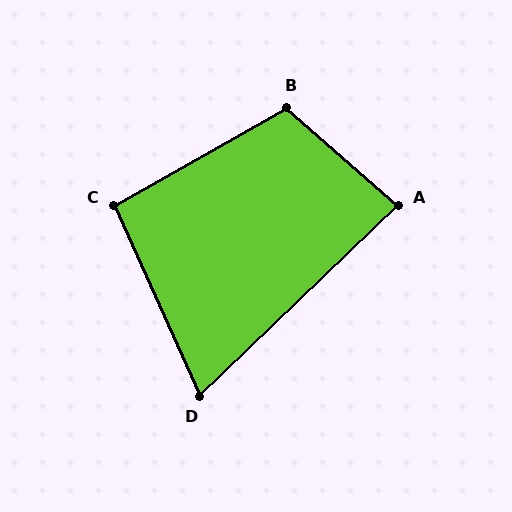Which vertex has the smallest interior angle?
D, at approximately 70 degrees.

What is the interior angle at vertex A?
Approximately 85 degrees (acute).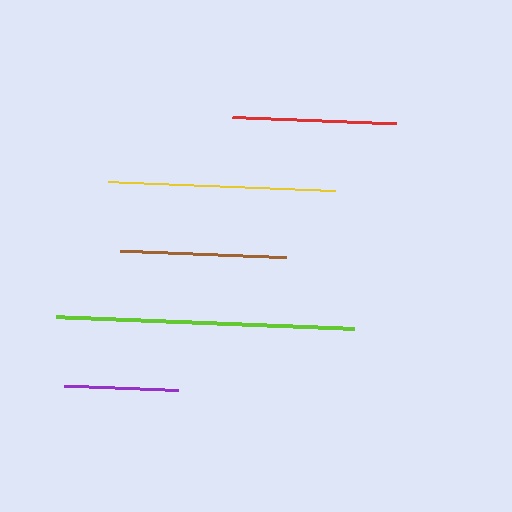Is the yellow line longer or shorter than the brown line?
The yellow line is longer than the brown line.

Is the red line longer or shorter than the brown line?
The brown line is longer than the red line.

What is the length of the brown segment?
The brown segment is approximately 166 pixels long.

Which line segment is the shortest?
The purple line is the shortest at approximately 114 pixels.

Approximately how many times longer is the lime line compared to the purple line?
The lime line is approximately 2.6 times the length of the purple line.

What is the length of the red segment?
The red segment is approximately 164 pixels long.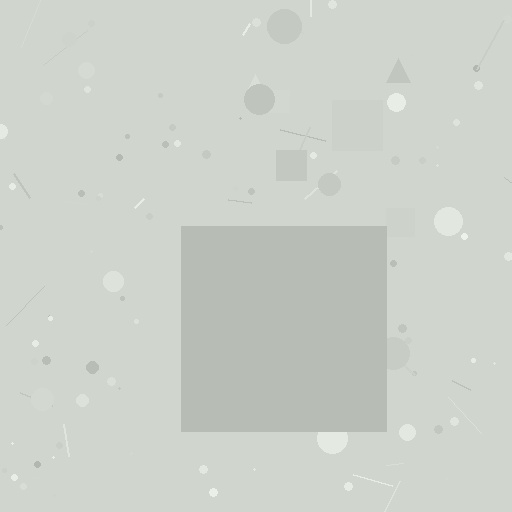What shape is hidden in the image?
A square is hidden in the image.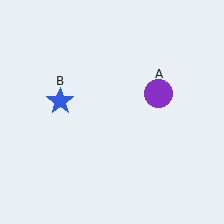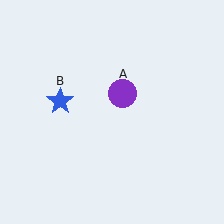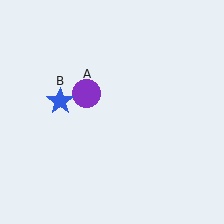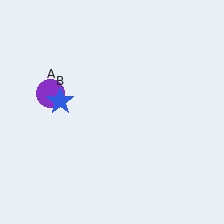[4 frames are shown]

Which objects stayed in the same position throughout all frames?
Blue star (object B) remained stationary.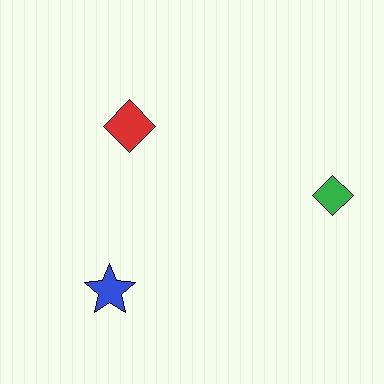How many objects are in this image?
There are 3 objects.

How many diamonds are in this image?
There are 2 diamonds.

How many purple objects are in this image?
There are no purple objects.